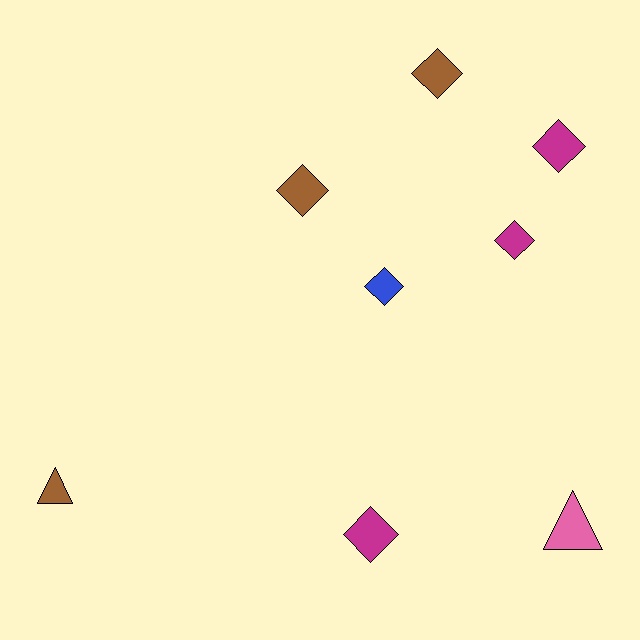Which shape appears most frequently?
Diamond, with 6 objects.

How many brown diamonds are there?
There are 2 brown diamonds.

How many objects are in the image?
There are 8 objects.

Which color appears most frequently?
Magenta, with 3 objects.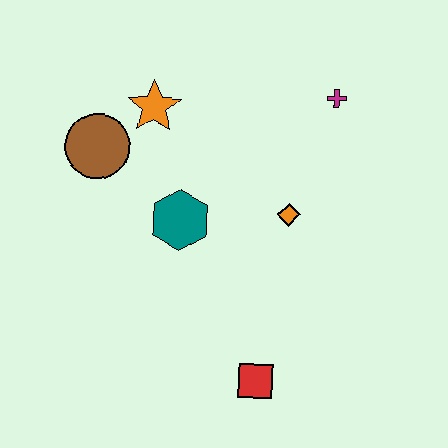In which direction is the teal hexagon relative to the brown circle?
The teal hexagon is to the right of the brown circle.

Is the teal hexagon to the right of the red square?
No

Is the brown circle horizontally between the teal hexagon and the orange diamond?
No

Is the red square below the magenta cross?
Yes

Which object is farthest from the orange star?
The red square is farthest from the orange star.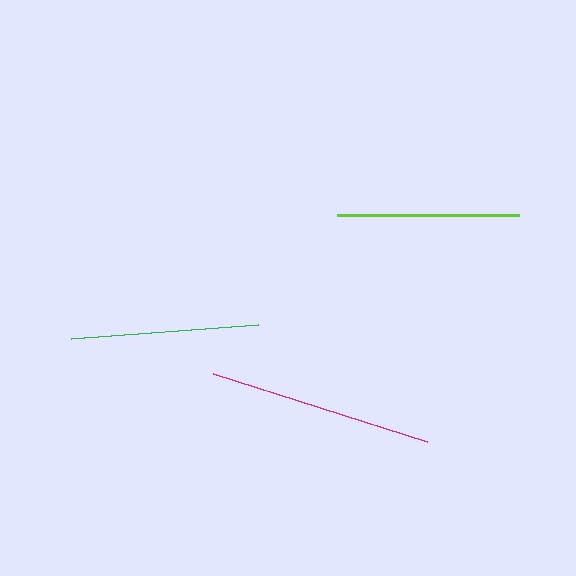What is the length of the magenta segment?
The magenta segment is approximately 224 pixels long.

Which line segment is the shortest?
The lime line is the shortest at approximately 182 pixels.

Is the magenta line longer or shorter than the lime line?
The magenta line is longer than the lime line.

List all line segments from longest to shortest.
From longest to shortest: magenta, green, lime.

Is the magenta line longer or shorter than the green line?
The magenta line is longer than the green line.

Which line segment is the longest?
The magenta line is the longest at approximately 224 pixels.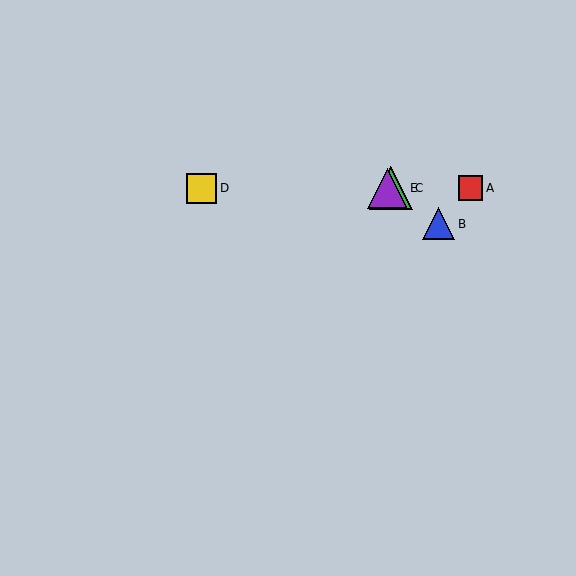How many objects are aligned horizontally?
4 objects (A, C, D, E) are aligned horizontally.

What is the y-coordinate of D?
Object D is at y≈188.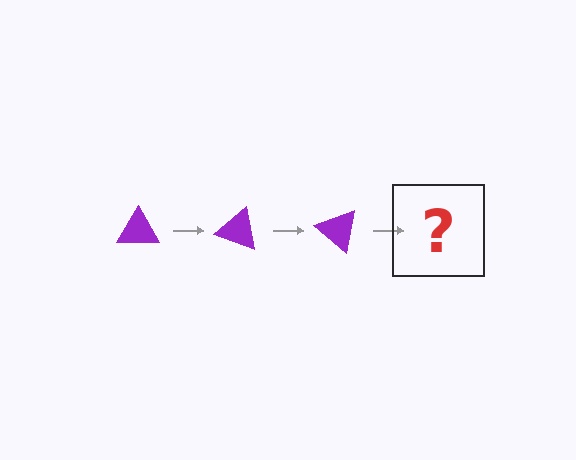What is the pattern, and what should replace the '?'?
The pattern is that the triangle rotates 20 degrees each step. The '?' should be a purple triangle rotated 60 degrees.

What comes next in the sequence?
The next element should be a purple triangle rotated 60 degrees.